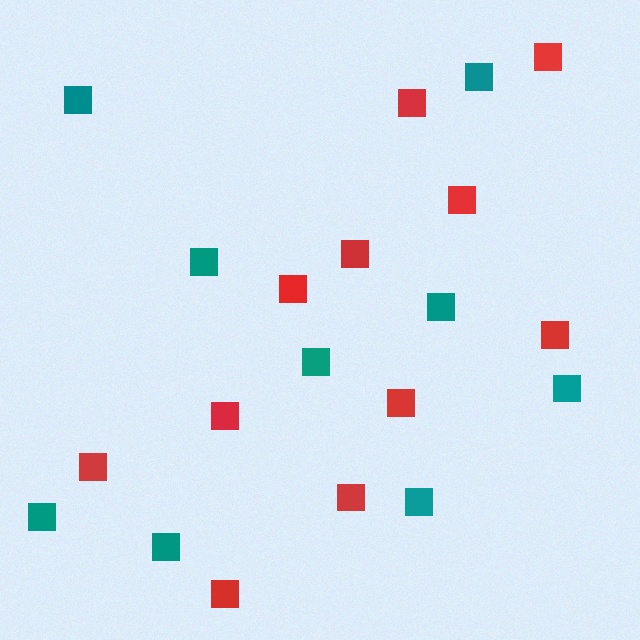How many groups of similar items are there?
There are 2 groups: one group of teal squares (9) and one group of red squares (11).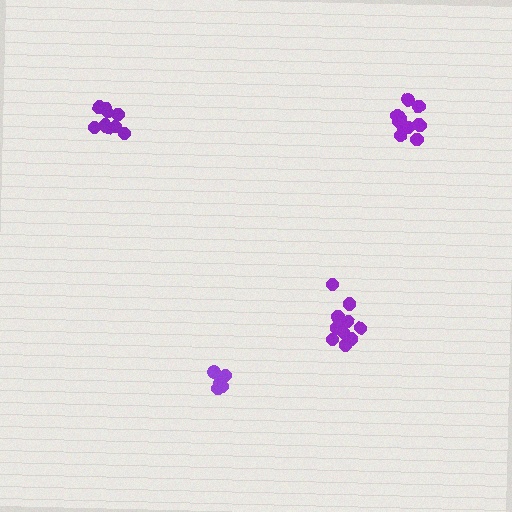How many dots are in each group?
Group 1: 6 dots, Group 2: 11 dots, Group 3: 11 dots, Group 4: 10 dots (38 total).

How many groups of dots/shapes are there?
There are 4 groups.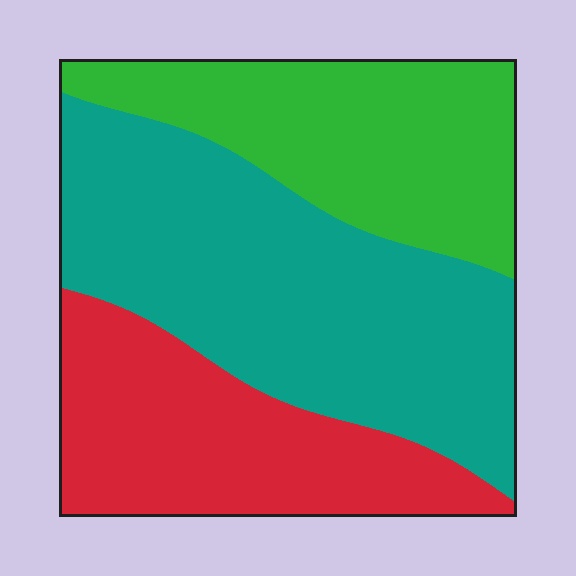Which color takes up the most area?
Teal, at roughly 45%.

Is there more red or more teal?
Teal.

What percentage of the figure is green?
Green takes up about one quarter (1/4) of the figure.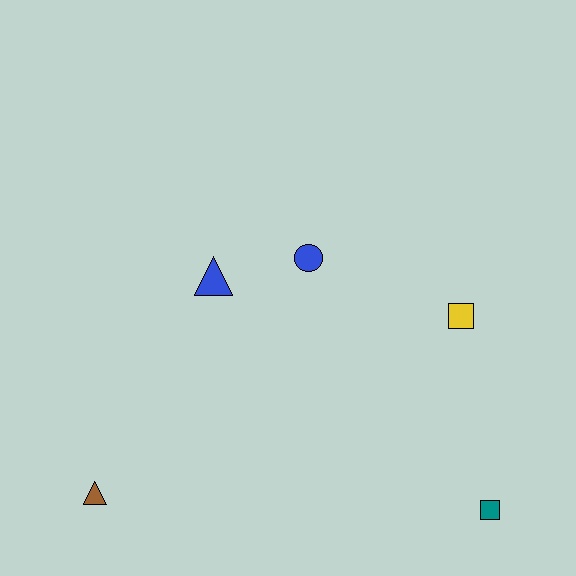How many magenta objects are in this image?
There are no magenta objects.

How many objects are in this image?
There are 5 objects.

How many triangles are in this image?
There are 2 triangles.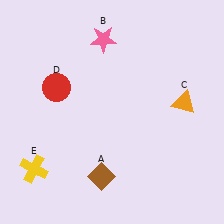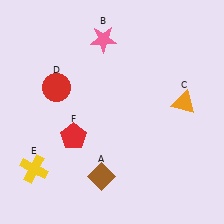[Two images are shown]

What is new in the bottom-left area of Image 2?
A red pentagon (F) was added in the bottom-left area of Image 2.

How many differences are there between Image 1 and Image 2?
There is 1 difference between the two images.